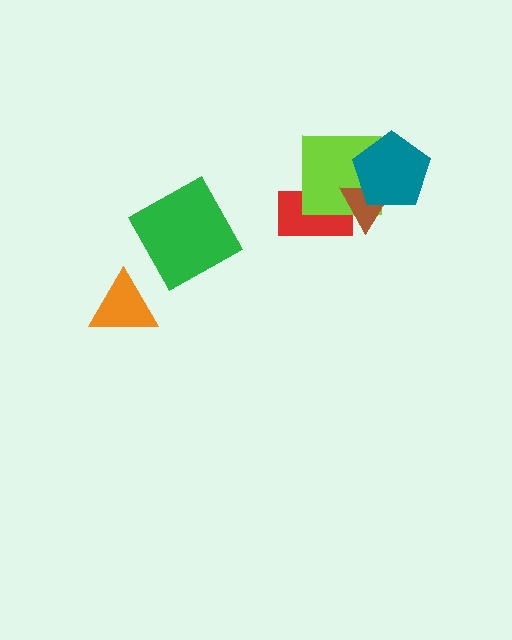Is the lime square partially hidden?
Yes, it is partially covered by another shape.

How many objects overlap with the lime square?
3 objects overlap with the lime square.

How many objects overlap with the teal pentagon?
2 objects overlap with the teal pentagon.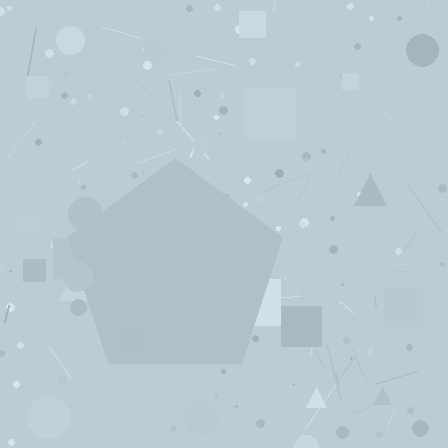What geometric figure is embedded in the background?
A pentagon is embedded in the background.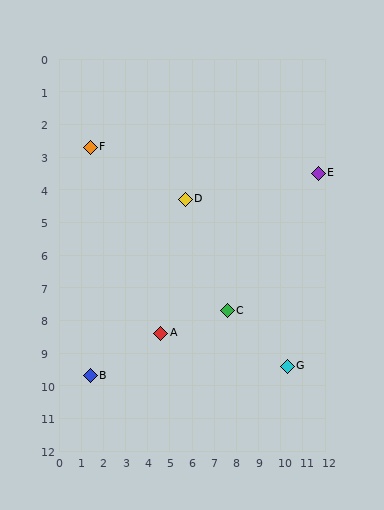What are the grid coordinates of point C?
Point C is at approximately (7.6, 7.7).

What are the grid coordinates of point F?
Point F is at approximately (1.4, 2.7).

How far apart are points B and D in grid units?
Points B and D are about 6.9 grid units apart.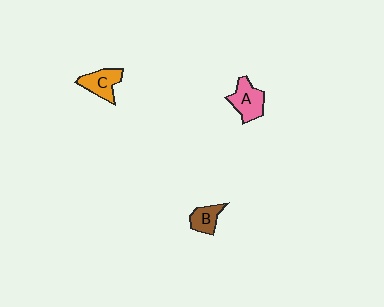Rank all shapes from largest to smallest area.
From largest to smallest: A (pink), C (orange), B (brown).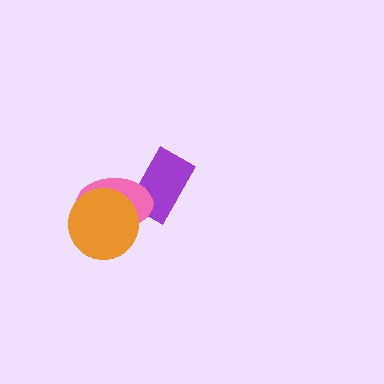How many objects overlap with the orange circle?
1 object overlaps with the orange circle.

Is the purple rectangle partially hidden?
Yes, it is partially covered by another shape.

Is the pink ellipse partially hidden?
Yes, it is partially covered by another shape.